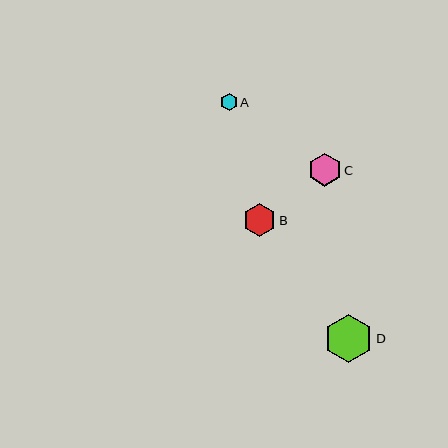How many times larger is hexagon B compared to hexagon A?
Hexagon B is approximately 2.0 times the size of hexagon A.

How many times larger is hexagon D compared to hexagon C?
Hexagon D is approximately 1.5 times the size of hexagon C.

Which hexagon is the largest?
Hexagon D is the largest with a size of approximately 49 pixels.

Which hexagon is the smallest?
Hexagon A is the smallest with a size of approximately 16 pixels.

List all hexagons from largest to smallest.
From largest to smallest: D, C, B, A.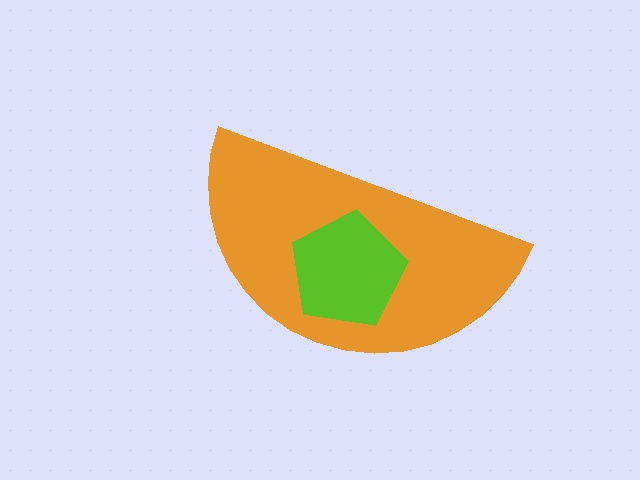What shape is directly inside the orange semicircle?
The lime pentagon.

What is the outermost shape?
The orange semicircle.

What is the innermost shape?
The lime pentagon.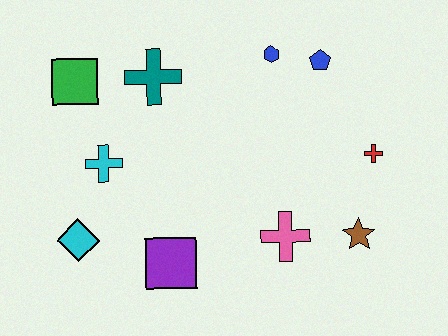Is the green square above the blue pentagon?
No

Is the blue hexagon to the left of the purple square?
No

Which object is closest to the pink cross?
The brown star is closest to the pink cross.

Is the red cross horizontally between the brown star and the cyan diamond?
No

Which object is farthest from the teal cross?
The brown star is farthest from the teal cross.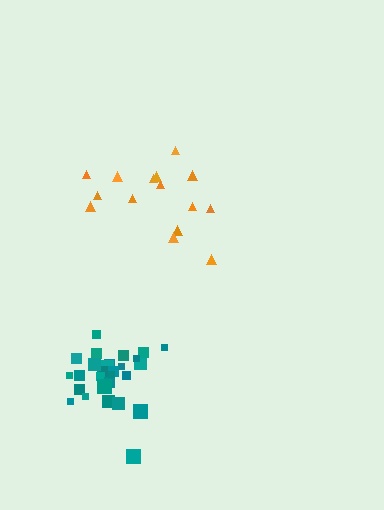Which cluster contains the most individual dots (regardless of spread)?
Teal (29).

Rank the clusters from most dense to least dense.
teal, orange.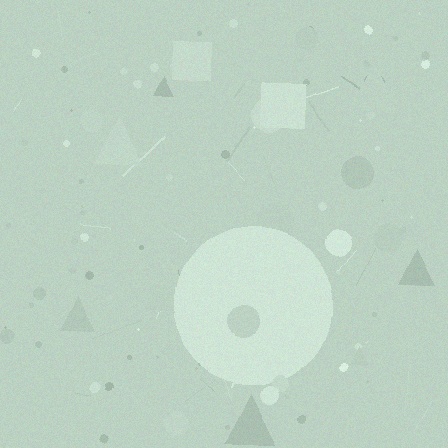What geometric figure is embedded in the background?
A circle is embedded in the background.